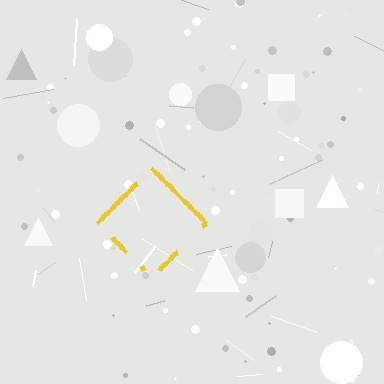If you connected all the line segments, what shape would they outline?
They would outline a diamond.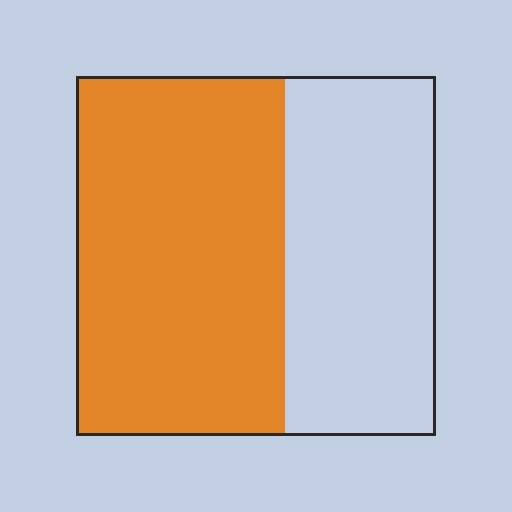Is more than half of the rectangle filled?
Yes.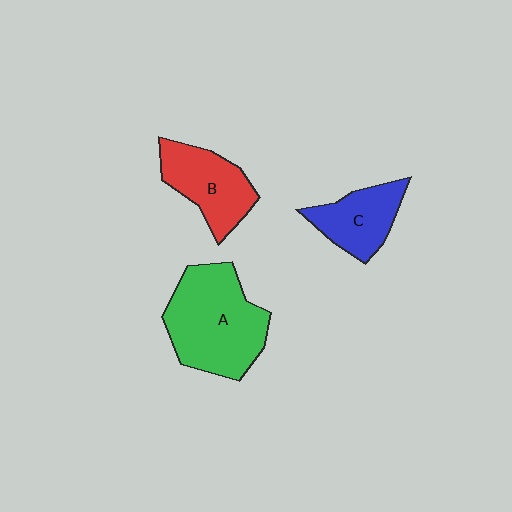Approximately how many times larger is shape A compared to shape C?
Approximately 1.9 times.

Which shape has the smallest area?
Shape C (blue).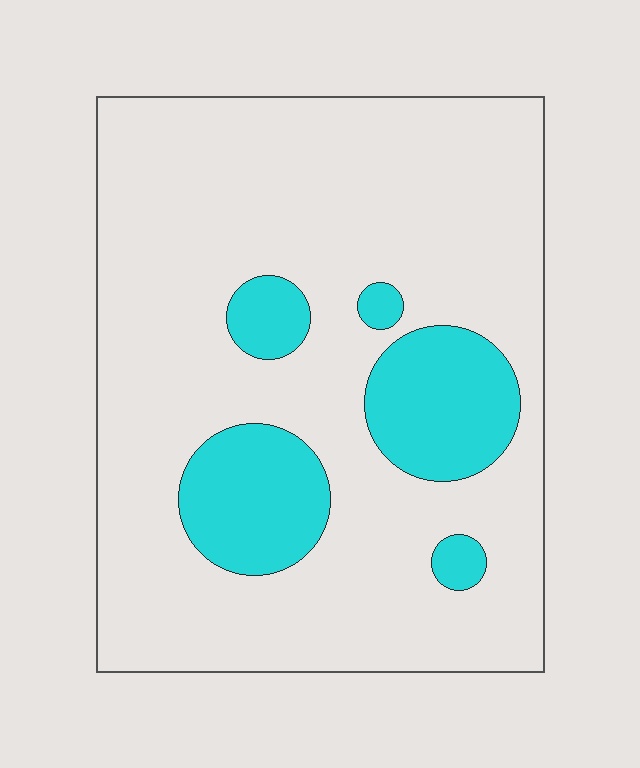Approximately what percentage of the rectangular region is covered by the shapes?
Approximately 20%.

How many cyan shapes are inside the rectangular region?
5.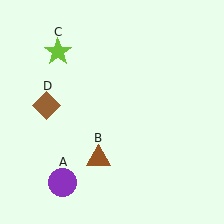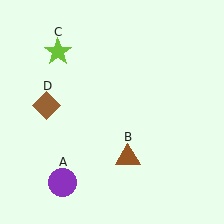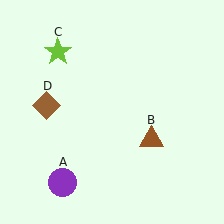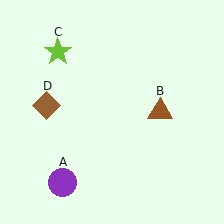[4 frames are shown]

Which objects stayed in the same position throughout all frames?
Purple circle (object A) and lime star (object C) and brown diamond (object D) remained stationary.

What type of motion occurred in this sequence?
The brown triangle (object B) rotated counterclockwise around the center of the scene.